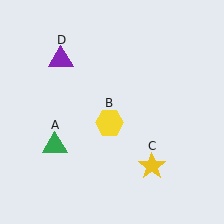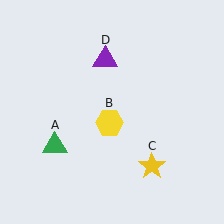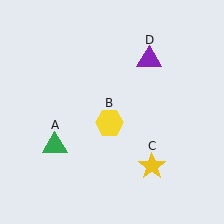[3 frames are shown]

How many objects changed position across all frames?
1 object changed position: purple triangle (object D).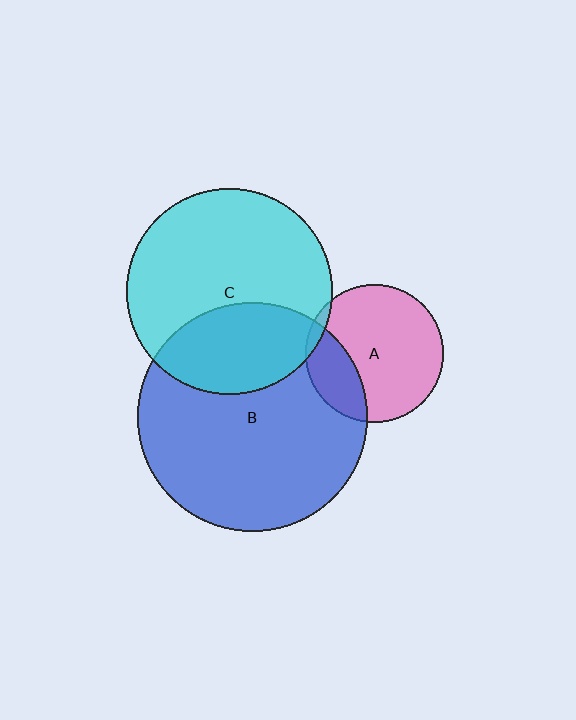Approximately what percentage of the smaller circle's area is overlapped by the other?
Approximately 35%.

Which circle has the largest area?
Circle B (blue).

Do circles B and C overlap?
Yes.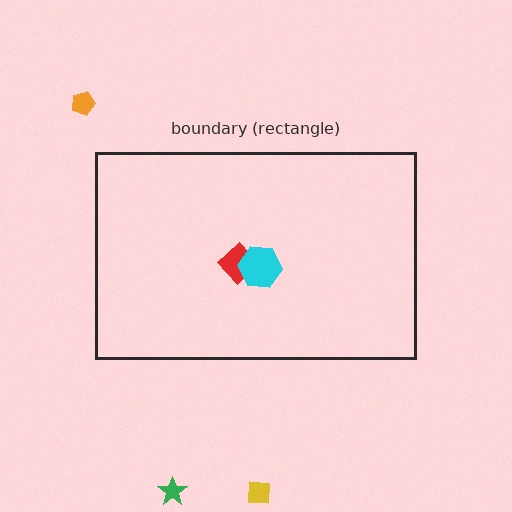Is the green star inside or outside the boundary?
Outside.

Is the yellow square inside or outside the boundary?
Outside.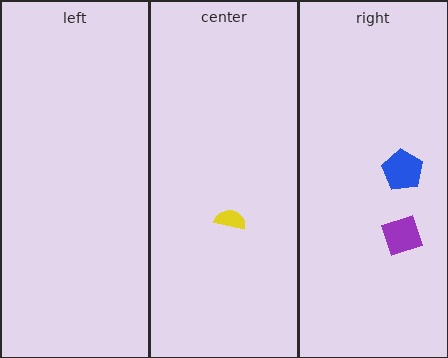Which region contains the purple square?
The right region.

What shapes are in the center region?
The yellow semicircle.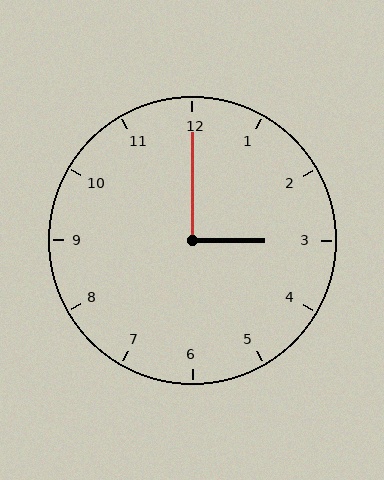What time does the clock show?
3:00.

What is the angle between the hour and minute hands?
Approximately 90 degrees.